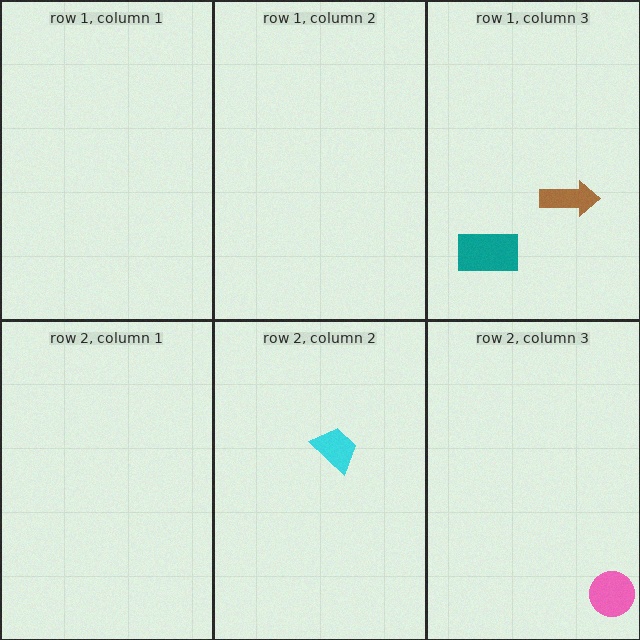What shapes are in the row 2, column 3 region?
The pink circle.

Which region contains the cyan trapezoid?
The row 2, column 2 region.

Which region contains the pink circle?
The row 2, column 3 region.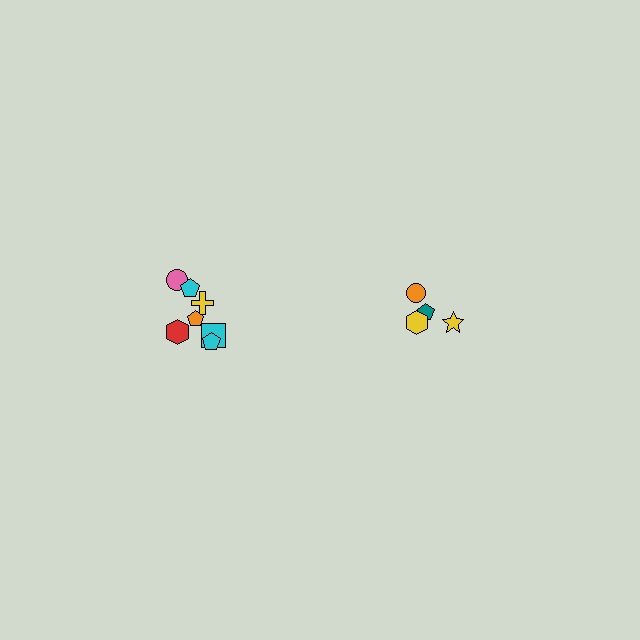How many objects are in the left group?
There are 7 objects.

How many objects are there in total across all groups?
There are 11 objects.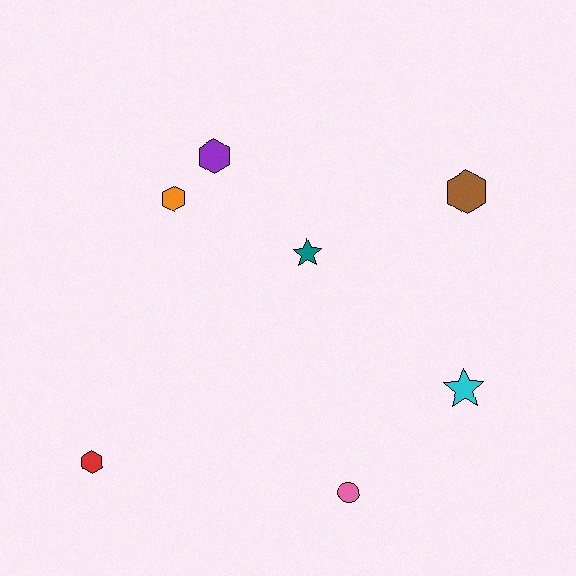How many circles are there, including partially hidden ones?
There is 1 circle.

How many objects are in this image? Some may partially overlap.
There are 7 objects.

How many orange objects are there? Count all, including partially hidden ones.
There is 1 orange object.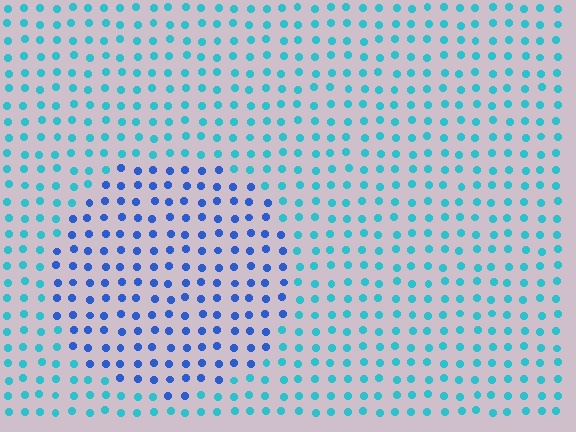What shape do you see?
I see a circle.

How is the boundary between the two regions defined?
The boundary is defined purely by a slight shift in hue (about 38 degrees). Spacing, size, and orientation are identical on both sides.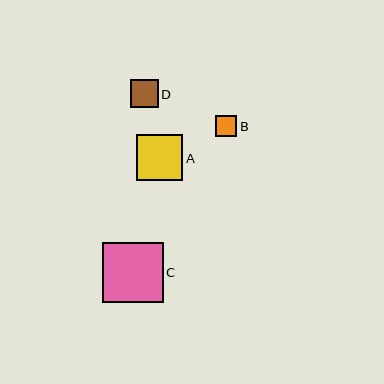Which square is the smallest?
Square B is the smallest with a size of approximately 21 pixels.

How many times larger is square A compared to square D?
Square A is approximately 1.7 times the size of square D.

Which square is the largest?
Square C is the largest with a size of approximately 61 pixels.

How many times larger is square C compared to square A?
Square C is approximately 1.3 times the size of square A.